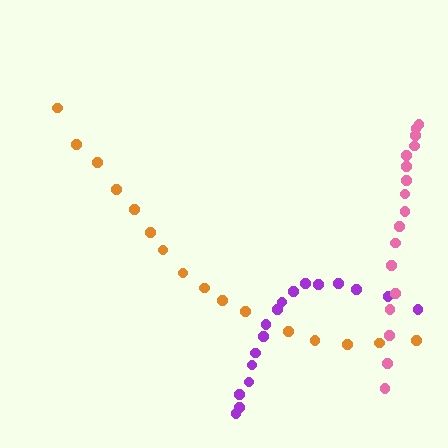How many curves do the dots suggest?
There are 3 distinct paths.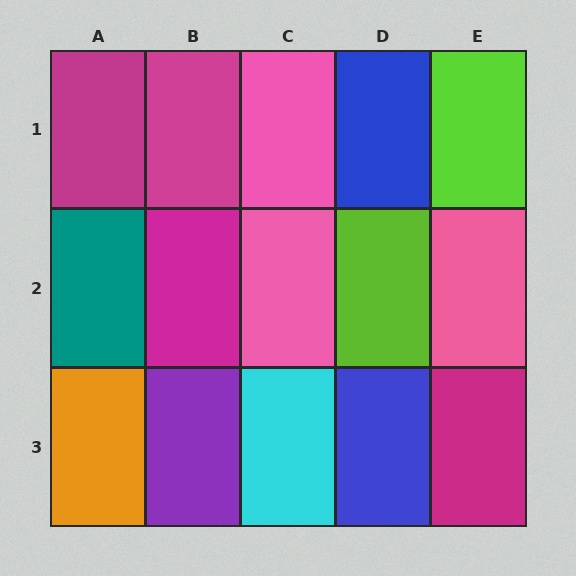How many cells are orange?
1 cell is orange.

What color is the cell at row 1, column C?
Pink.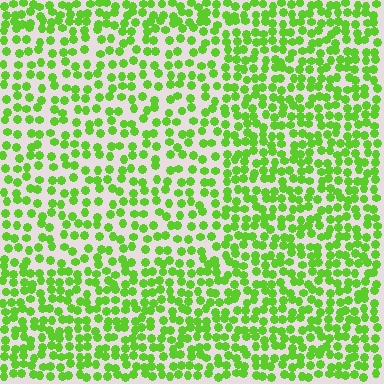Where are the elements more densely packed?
The elements are more densely packed outside the rectangle boundary.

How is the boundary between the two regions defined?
The boundary is defined by a change in element density (approximately 1.6x ratio). All elements are the same color, size, and shape.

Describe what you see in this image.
The image contains small lime elements arranged at two different densities. A rectangle-shaped region is visible where the elements are less densely packed than the surrounding area.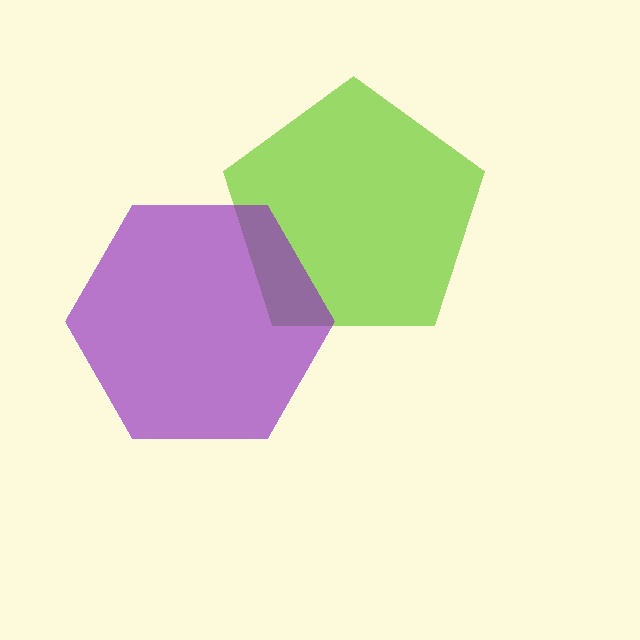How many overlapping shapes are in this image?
There are 2 overlapping shapes in the image.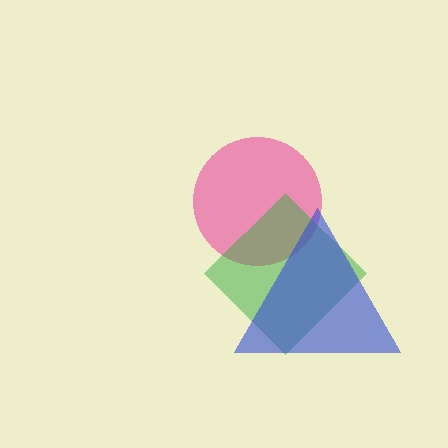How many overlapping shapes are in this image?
There are 3 overlapping shapes in the image.